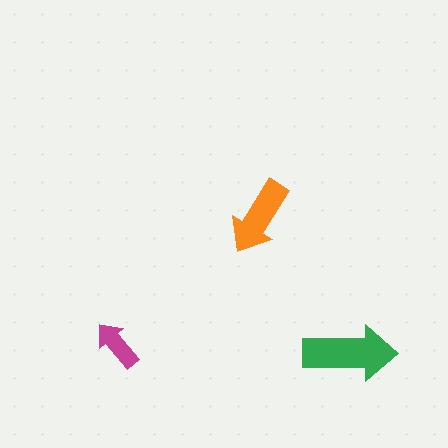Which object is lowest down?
The green arrow is bottommost.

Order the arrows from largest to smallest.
the green one, the orange one, the magenta one.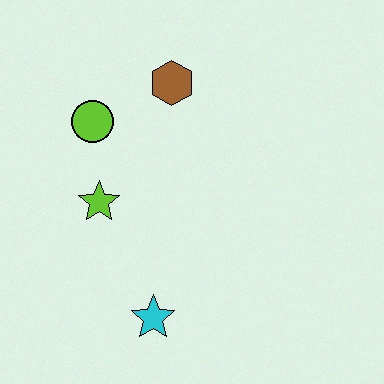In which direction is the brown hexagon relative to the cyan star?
The brown hexagon is above the cyan star.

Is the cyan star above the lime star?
No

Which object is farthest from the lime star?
The brown hexagon is farthest from the lime star.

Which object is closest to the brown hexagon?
The lime circle is closest to the brown hexagon.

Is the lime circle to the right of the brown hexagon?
No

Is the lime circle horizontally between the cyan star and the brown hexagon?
No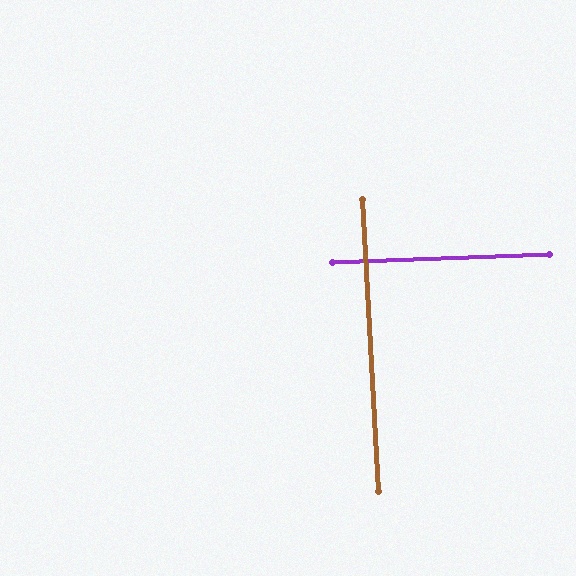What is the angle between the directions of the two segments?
Approximately 89 degrees.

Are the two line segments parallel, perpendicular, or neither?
Perpendicular — they meet at approximately 89°.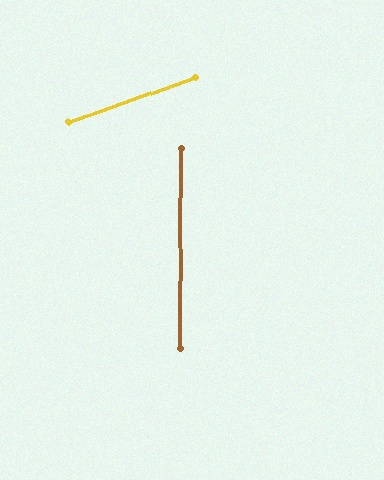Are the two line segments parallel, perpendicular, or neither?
Neither parallel nor perpendicular — they differ by about 70°.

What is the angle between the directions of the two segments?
Approximately 70 degrees.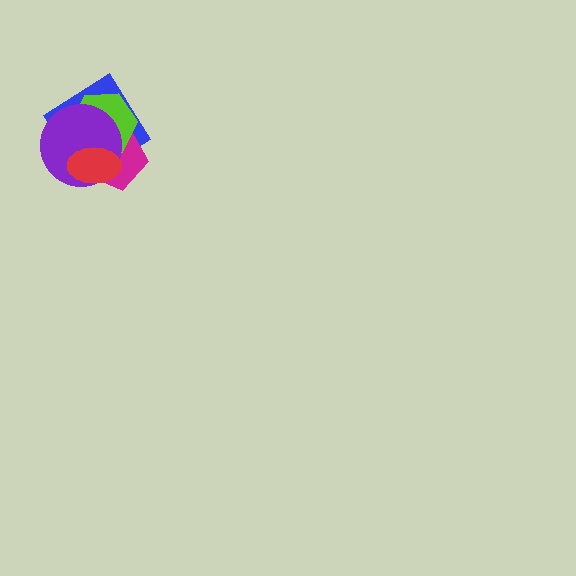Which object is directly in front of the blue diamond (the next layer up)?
The magenta pentagon is directly in front of the blue diamond.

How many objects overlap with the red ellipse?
4 objects overlap with the red ellipse.